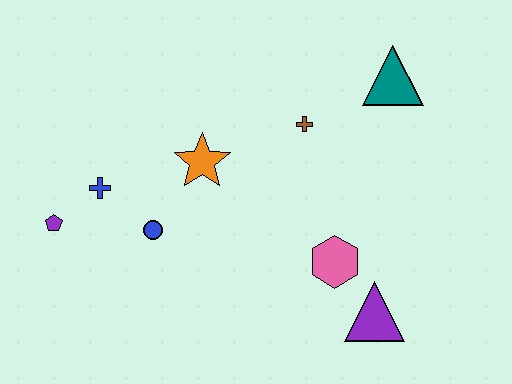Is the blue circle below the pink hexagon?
No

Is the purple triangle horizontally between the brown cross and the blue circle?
No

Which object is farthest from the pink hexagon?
The purple pentagon is farthest from the pink hexagon.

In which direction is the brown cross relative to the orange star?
The brown cross is to the right of the orange star.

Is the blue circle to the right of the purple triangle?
No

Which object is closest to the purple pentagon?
The blue cross is closest to the purple pentagon.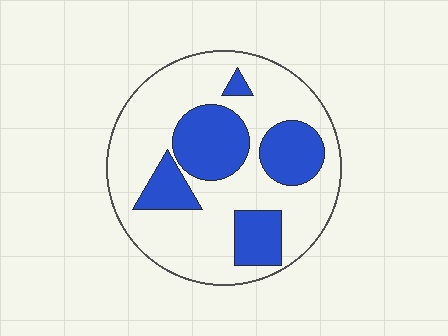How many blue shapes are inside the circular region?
5.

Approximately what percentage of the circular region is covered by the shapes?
Approximately 30%.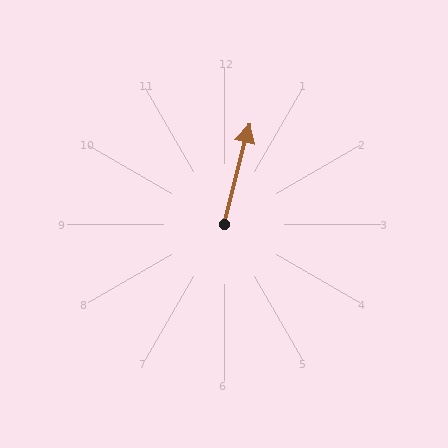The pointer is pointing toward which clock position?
Roughly 12 o'clock.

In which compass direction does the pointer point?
North.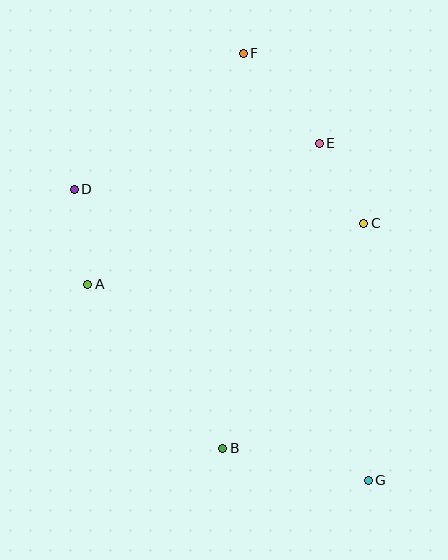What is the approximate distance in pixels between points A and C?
The distance between A and C is approximately 282 pixels.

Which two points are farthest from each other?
Points F and G are farthest from each other.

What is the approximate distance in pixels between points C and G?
The distance between C and G is approximately 257 pixels.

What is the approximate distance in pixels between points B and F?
The distance between B and F is approximately 396 pixels.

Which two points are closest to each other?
Points C and E are closest to each other.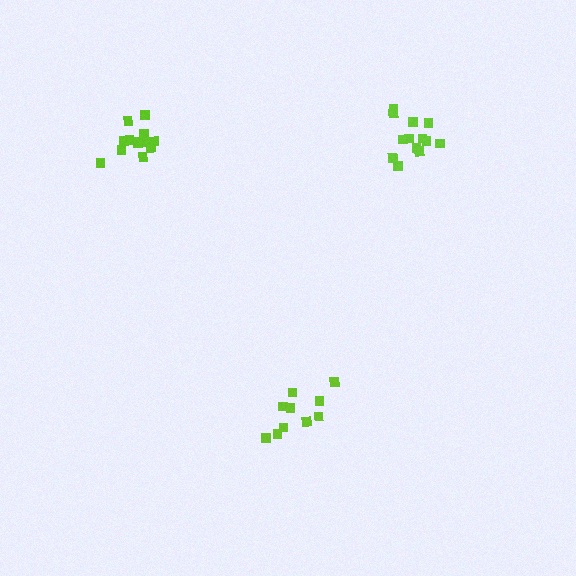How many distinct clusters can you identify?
There are 3 distinct clusters.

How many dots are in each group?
Group 1: 13 dots, Group 2: 10 dots, Group 3: 15 dots (38 total).